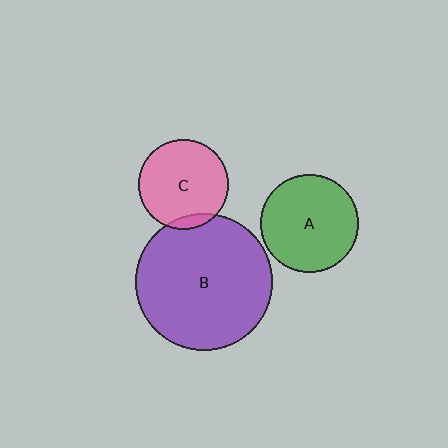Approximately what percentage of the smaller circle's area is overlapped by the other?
Approximately 10%.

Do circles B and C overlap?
Yes.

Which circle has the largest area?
Circle B (purple).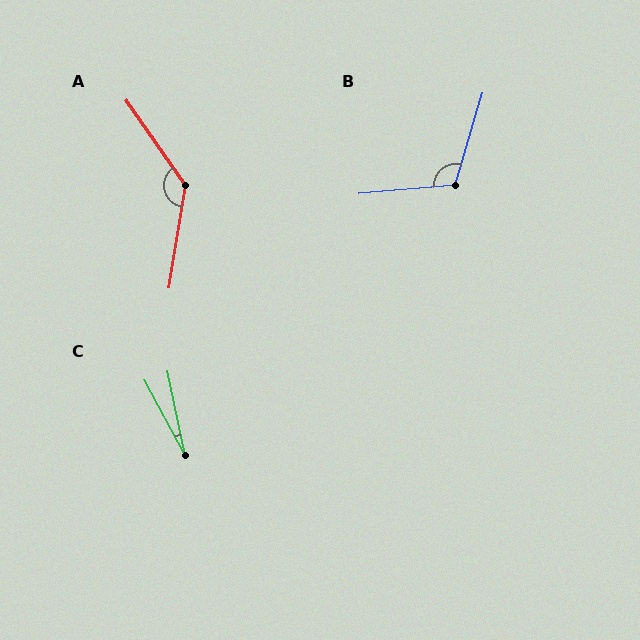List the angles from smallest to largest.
C (17°), B (112°), A (136°).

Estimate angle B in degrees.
Approximately 112 degrees.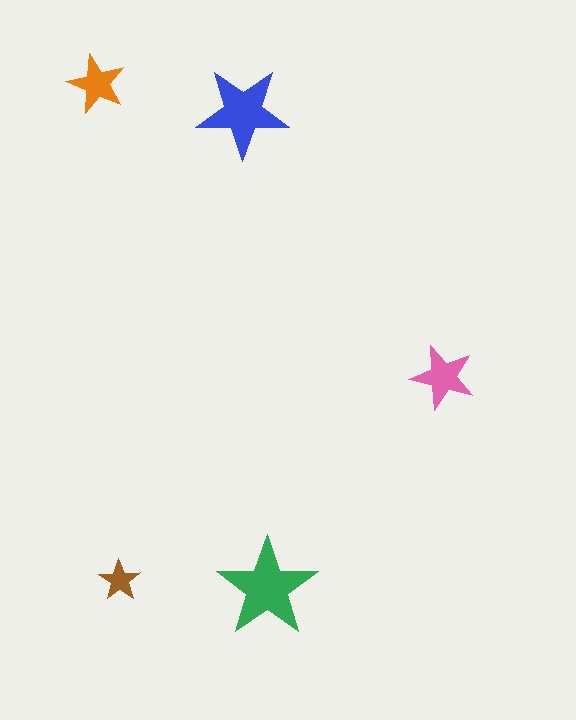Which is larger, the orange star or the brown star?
The orange one.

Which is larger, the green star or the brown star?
The green one.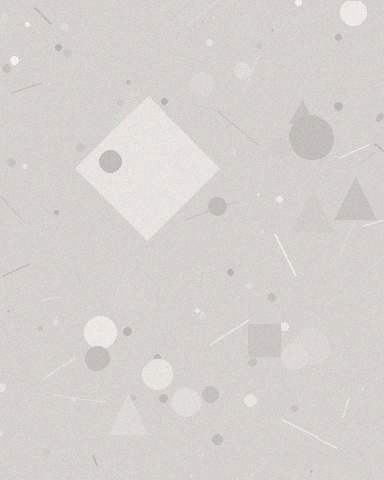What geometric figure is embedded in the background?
A diamond is embedded in the background.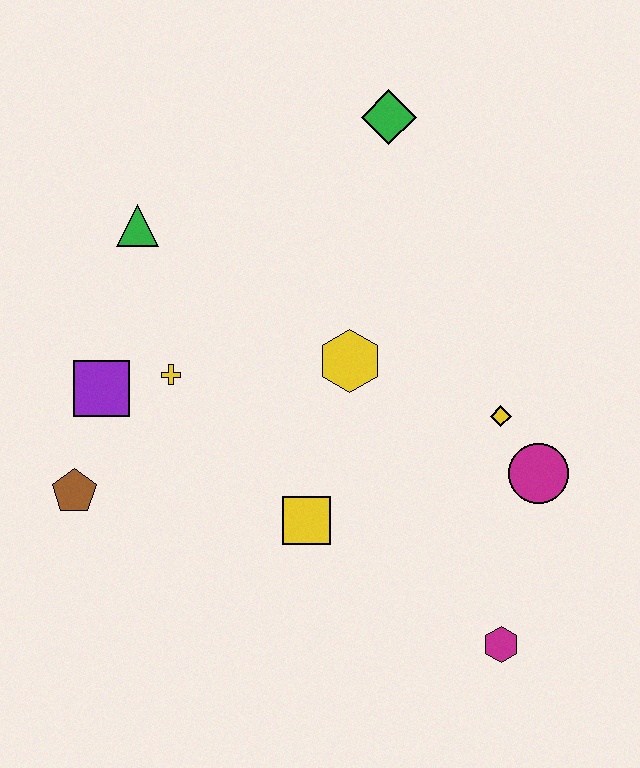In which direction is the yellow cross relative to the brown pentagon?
The yellow cross is above the brown pentagon.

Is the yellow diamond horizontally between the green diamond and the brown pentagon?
No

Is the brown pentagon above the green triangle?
No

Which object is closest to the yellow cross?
The purple square is closest to the yellow cross.